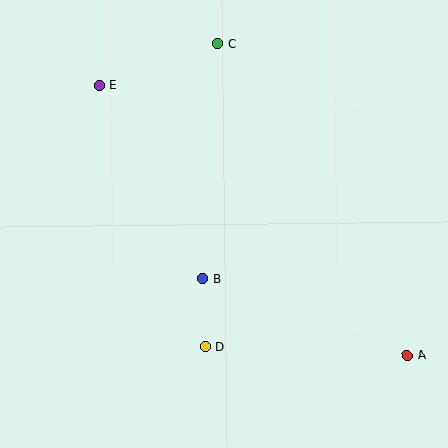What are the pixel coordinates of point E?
Point E is at (99, 85).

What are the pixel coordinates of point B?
Point B is at (202, 279).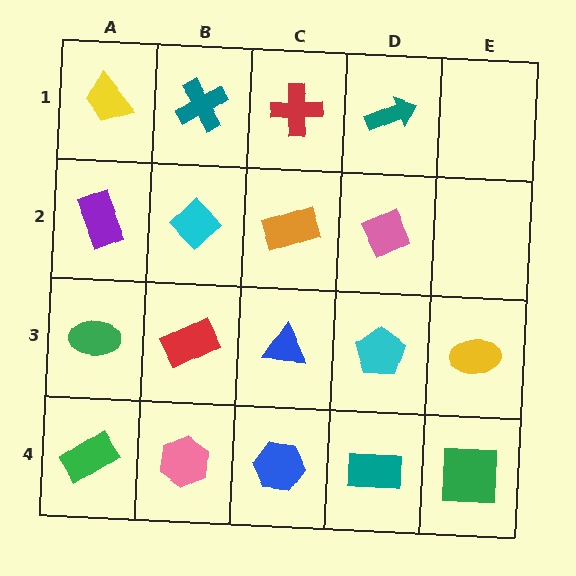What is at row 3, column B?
A red rectangle.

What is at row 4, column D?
A teal rectangle.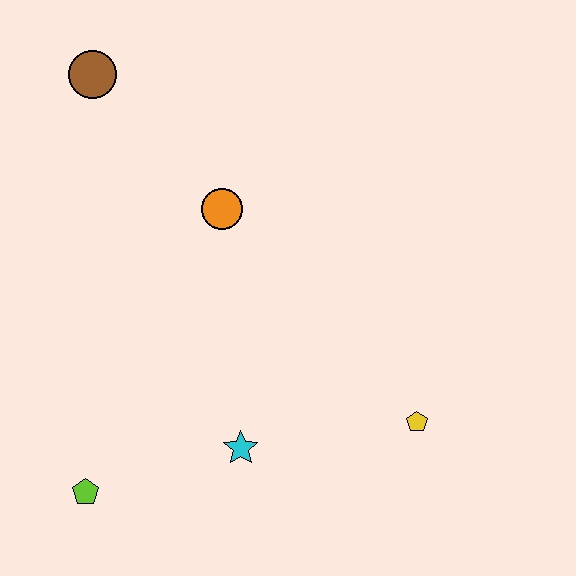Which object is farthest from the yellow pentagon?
The brown circle is farthest from the yellow pentagon.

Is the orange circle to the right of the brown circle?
Yes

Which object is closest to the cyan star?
The lime pentagon is closest to the cyan star.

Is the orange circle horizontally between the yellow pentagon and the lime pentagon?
Yes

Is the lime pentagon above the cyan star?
No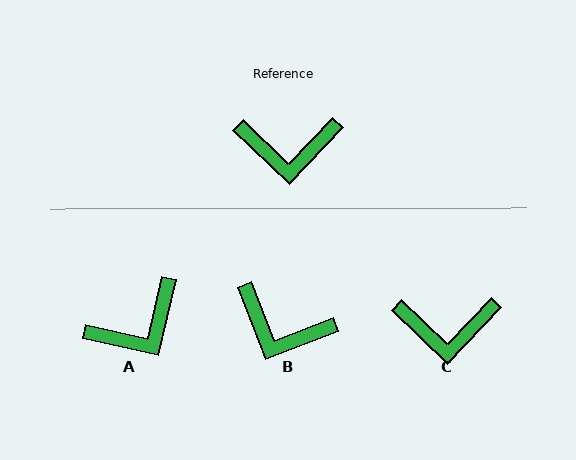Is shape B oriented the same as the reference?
No, it is off by about 25 degrees.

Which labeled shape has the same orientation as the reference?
C.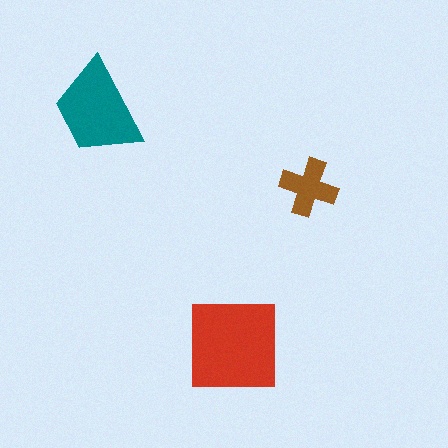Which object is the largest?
The red square.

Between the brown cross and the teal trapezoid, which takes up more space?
The teal trapezoid.